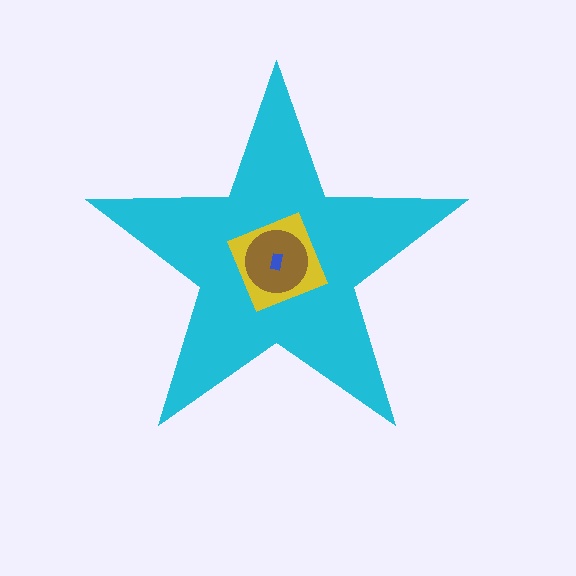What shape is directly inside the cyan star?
The yellow diamond.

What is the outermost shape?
The cyan star.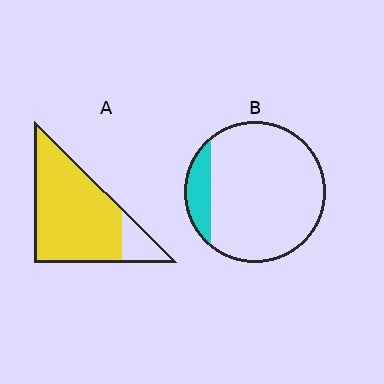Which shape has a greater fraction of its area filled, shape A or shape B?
Shape A.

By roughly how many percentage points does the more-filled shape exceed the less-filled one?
By roughly 70 percentage points (A over B).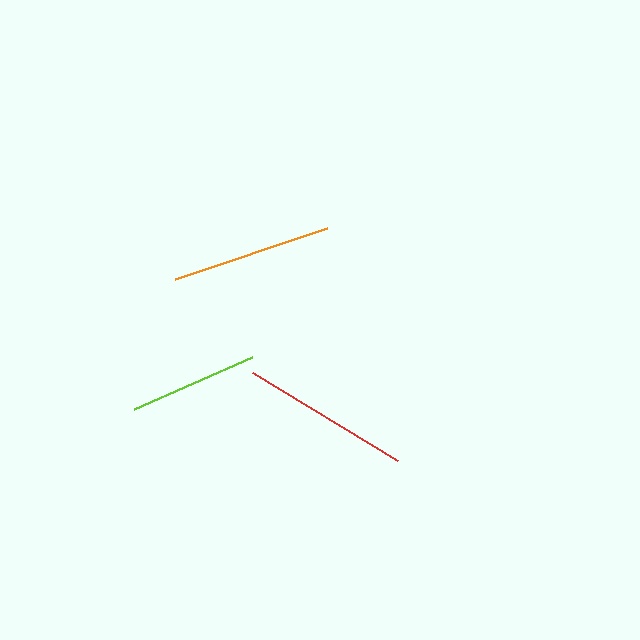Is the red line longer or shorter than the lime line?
The red line is longer than the lime line.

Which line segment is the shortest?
The lime line is the shortest at approximately 129 pixels.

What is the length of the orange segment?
The orange segment is approximately 160 pixels long.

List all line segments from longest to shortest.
From longest to shortest: red, orange, lime.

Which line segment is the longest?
The red line is the longest at approximately 170 pixels.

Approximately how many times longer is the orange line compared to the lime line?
The orange line is approximately 1.2 times the length of the lime line.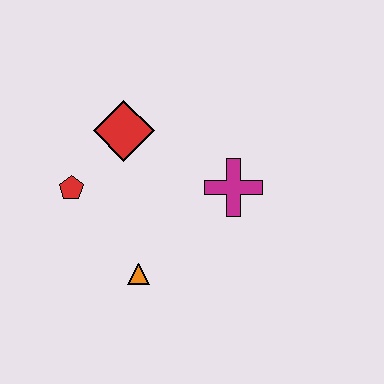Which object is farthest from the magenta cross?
The red pentagon is farthest from the magenta cross.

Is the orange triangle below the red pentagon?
Yes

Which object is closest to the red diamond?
The red pentagon is closest to the red diamond.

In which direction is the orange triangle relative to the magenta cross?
The orange triangle is to the left of the magenta cross.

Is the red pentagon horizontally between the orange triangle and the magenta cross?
No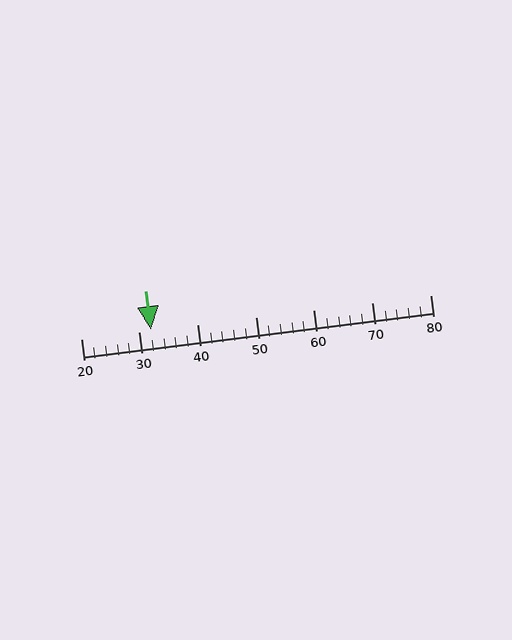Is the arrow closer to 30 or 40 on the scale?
The arrow is closer to 30.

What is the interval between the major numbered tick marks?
The major tick marks are spaced 10 units apart.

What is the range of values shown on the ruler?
The ruler shows values from 20 to 80.